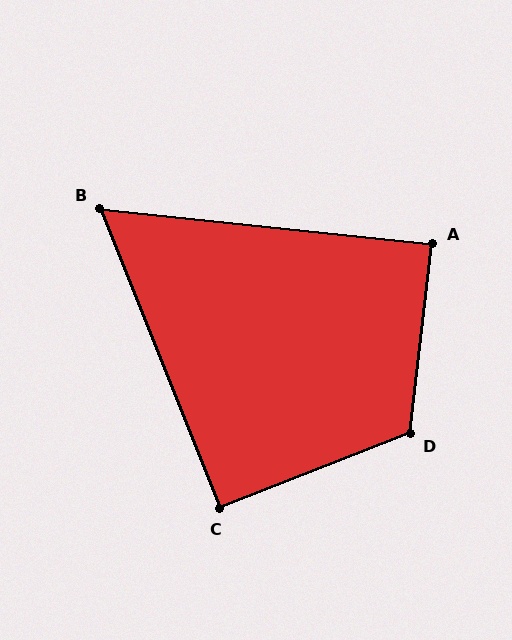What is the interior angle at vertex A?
Approximately 90 degrees (approximately right).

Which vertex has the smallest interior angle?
B, at approximately 62 degrees.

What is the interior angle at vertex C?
Approximately 90 degrees (approximately right).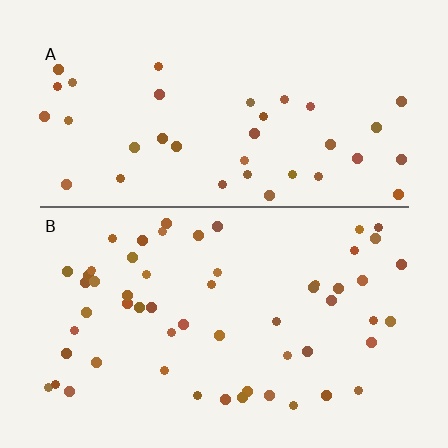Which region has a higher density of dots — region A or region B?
B (the bottom).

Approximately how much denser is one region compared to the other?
Approximately 1.5× — region B over region A.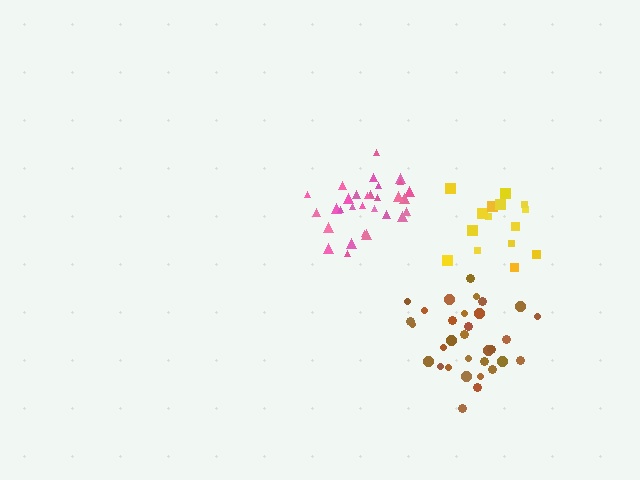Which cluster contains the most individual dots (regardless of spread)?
Brown (32).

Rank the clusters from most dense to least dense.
pink, brown, yellow.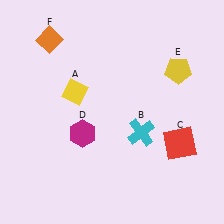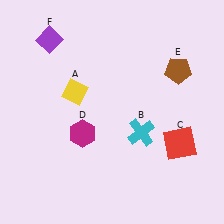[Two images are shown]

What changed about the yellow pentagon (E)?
In Image 1, E is yellow. In Image 2, it changed to brown.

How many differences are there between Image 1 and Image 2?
There are 2 differences between the two images.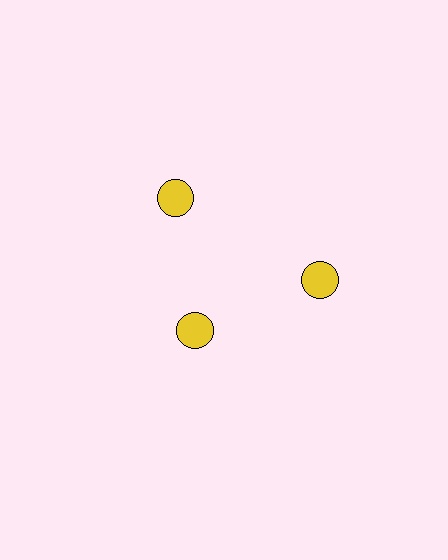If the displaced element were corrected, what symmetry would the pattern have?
It would have 3-fold rotational symmetry — the pattern would map onto itself every 120 degrees.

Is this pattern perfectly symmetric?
No. The 3 yellow circles are arranged in a ring, but one element near the 7 o'clock position is pulled inward toward the center, breaking the 3-fold rotational symmetry.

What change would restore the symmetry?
The symmetry would be restored by moving it outward, back onto the ring so that all 3 circles sit at equal angles and equal distance from the center.